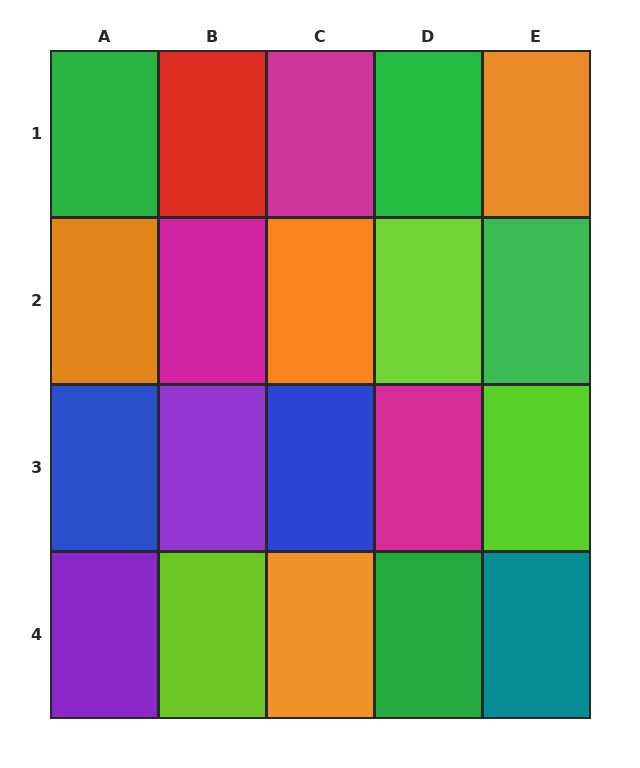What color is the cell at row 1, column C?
Magenta.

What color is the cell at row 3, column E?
Lime.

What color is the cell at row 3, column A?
Blue.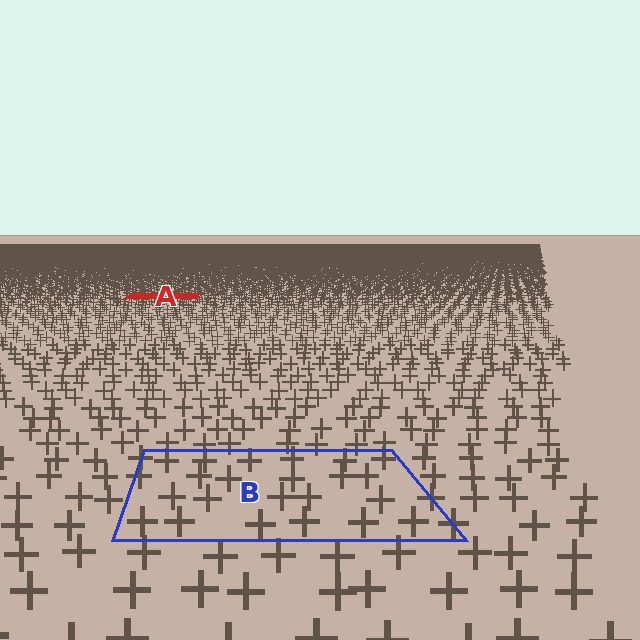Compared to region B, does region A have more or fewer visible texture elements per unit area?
Region A has more texture elements per unit area — they are packed more densely because it is farther away.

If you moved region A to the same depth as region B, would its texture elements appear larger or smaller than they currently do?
They would appear larger. At a closer depth, the same texture elements are projected at a bigger on-screen size.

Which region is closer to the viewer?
Region B is closer. The texture elements there are larger and more spread out.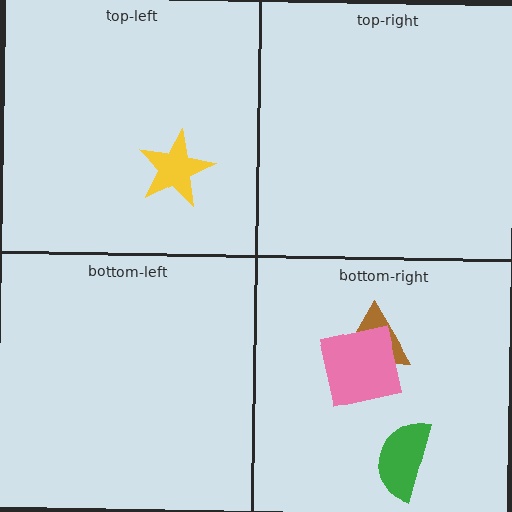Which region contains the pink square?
The bottom-right region.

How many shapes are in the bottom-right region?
3.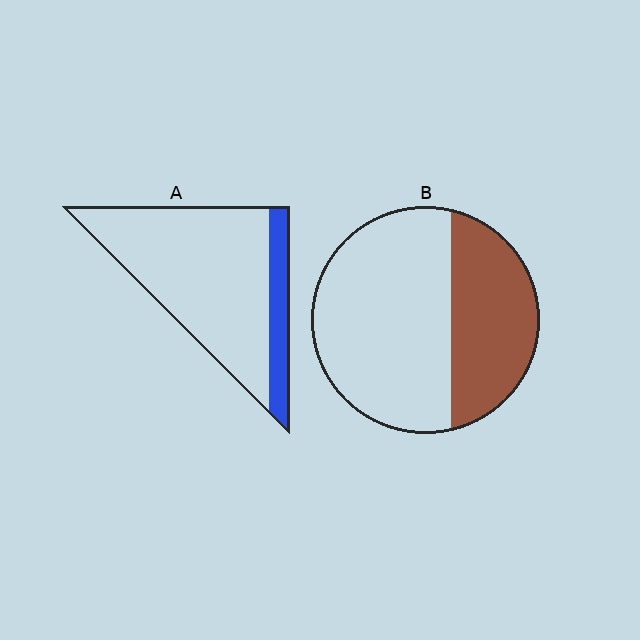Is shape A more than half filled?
No.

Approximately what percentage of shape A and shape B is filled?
A is approximately 20% and B is approximately 35%.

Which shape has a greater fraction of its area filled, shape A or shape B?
Shape B.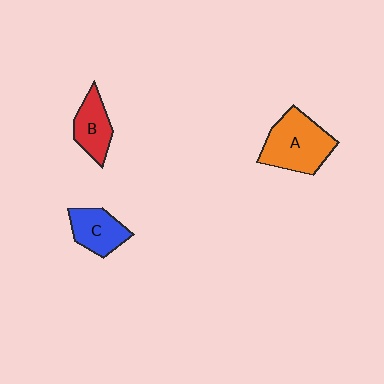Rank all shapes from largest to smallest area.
From largest to smallest: A (orange), C (blue), B (red).